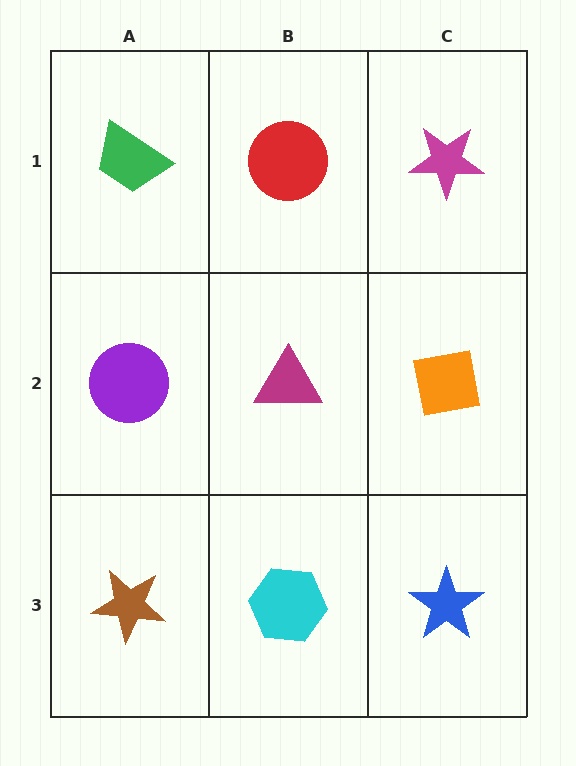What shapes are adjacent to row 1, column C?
An orange square (row 2, column C), a red circle (row 1, column B).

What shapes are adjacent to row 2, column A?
A green trapezoid (row 1, column A), a brown star (row 3, column A), a magenta triangle (row 2, column B).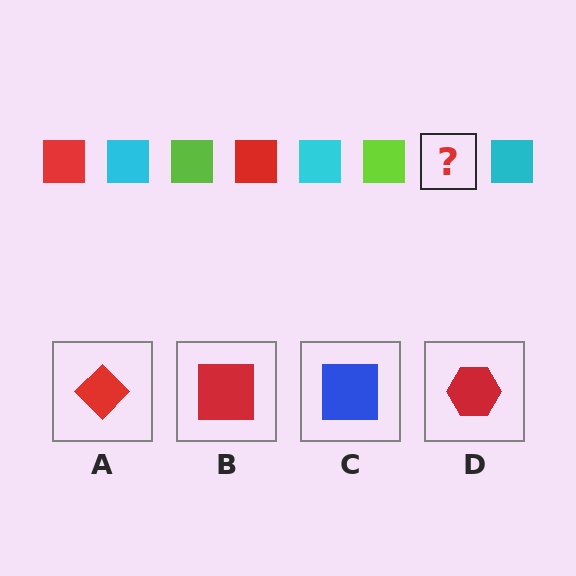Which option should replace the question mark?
Option B.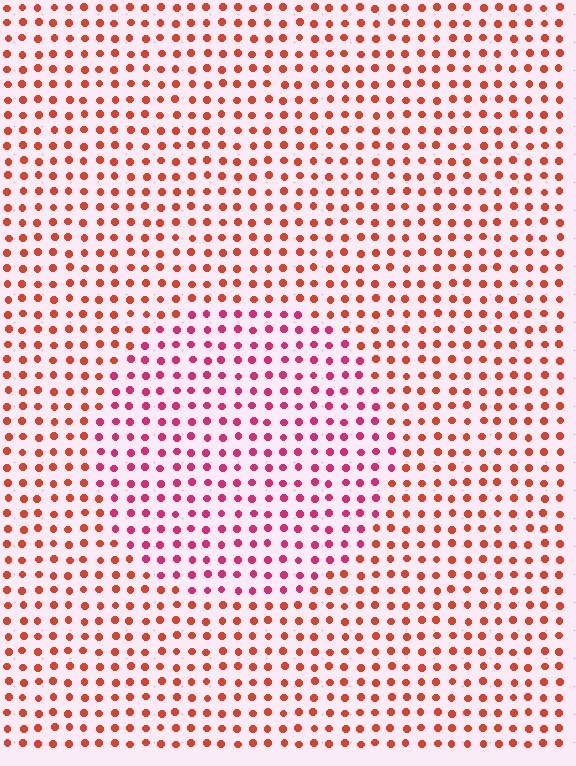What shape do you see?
I see a circle.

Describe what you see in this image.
The image is filled with small red elements in a uniform arrangement. A circle-shaped region is visible where the elements are tinted to a slightly different hue, forming a subtle color boundary.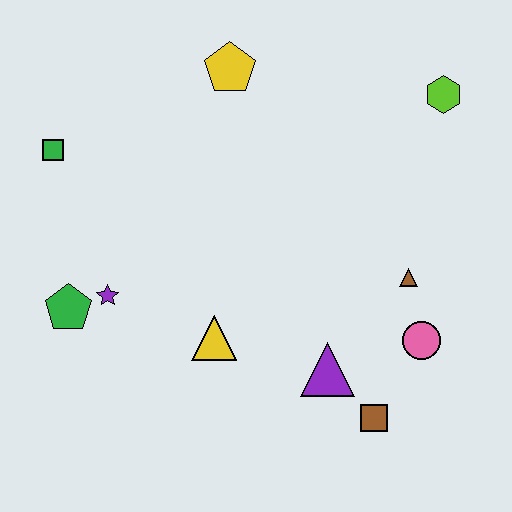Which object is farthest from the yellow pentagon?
The brown square is farthest from the yellow pentagon.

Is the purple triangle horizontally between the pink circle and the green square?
Yes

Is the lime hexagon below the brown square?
No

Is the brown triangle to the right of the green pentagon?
Yes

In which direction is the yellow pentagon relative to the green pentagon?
The yellow pentagon is above the green pentagon.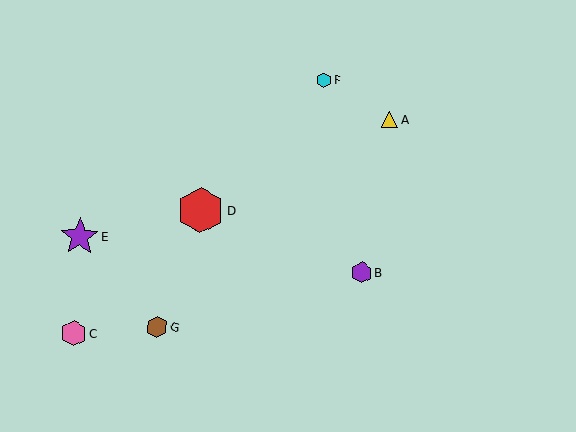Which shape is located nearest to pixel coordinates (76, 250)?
The purple star (labeled E) at (80, 237) is nearest to that location.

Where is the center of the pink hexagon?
The center of the pink hexagon is at (74, 333).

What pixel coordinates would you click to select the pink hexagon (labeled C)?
Click at (74, 333) to select the pink hexagon C.